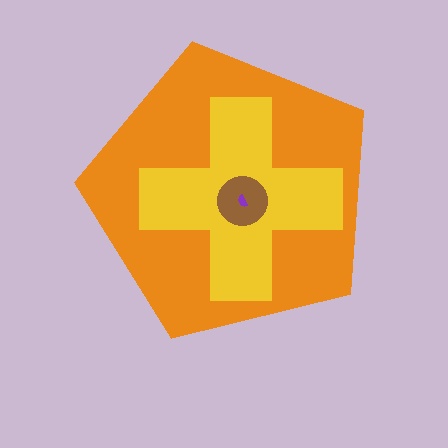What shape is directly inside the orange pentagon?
The yellow cross.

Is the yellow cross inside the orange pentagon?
Yes.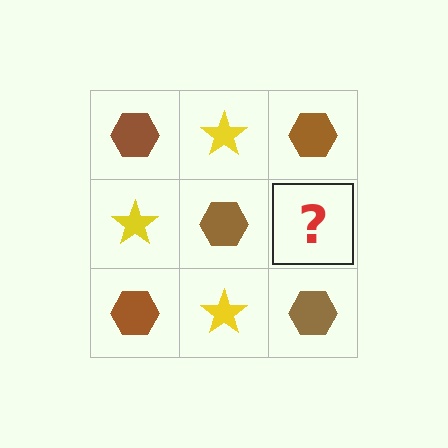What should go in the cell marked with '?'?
The missing cell should contain a yellow star.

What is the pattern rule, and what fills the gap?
The rule is that it alternates brown hexagon and yellow star in a checkerboard pattern. The gap should be filled with a yellow star.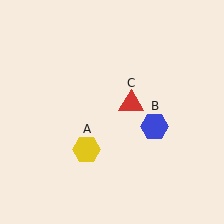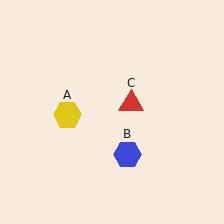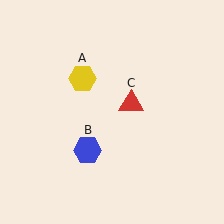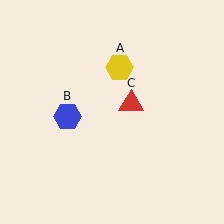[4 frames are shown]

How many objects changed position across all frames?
2 objects changed position: yellow hexagon (object A), blue hexagon (object B).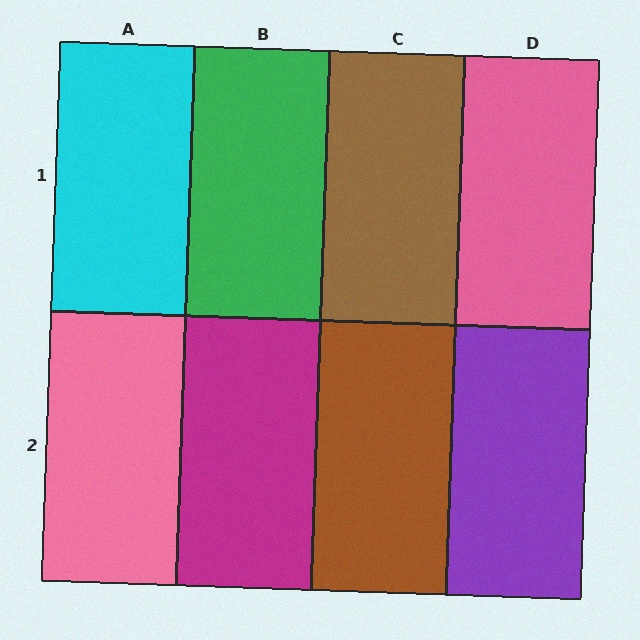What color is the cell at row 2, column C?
Brown.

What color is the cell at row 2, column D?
Purple.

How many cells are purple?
1 cell is purple.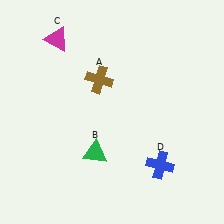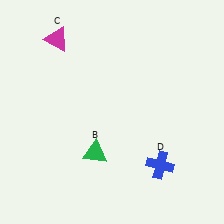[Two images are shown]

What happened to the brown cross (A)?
The brown cross (A) was removed in Image 2. It was in the top-left area of Image 1.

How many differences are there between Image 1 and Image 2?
There is 1 difference between the two images.